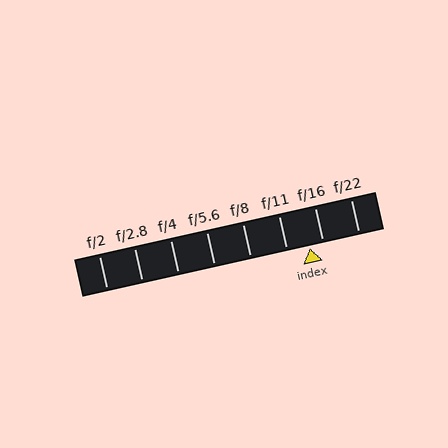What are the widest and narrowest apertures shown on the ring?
The widest aperture shown is f/2 and the narrowest is f/22.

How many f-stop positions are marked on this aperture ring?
There are 8 f-stop positions marked.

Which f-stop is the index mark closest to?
The index mark is closest to f/16.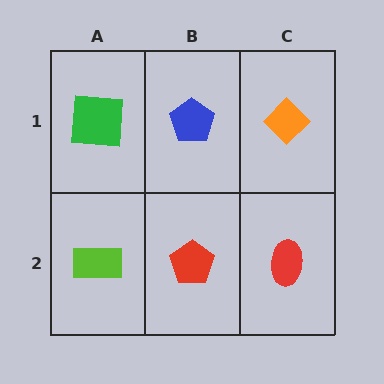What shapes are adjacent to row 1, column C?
A red ellipse (row 2, column C), a blue pentagon (row 1, column B).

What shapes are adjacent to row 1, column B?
A red pentagon (row 2, column B), a green square (row 1, column A), an orange diamond (row 1, column C).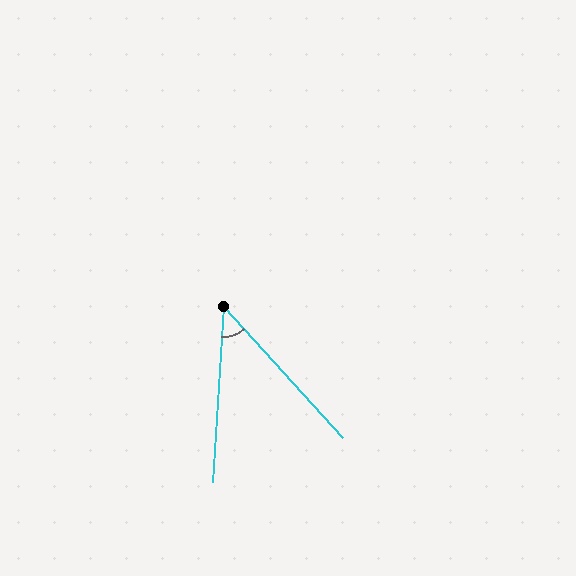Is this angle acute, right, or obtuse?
It is acute.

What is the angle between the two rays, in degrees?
Approximately 46 degrees.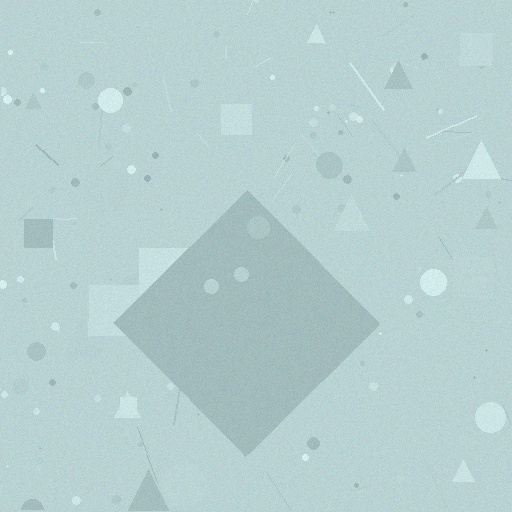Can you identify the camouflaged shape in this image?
The camouflaged shape is a diamond.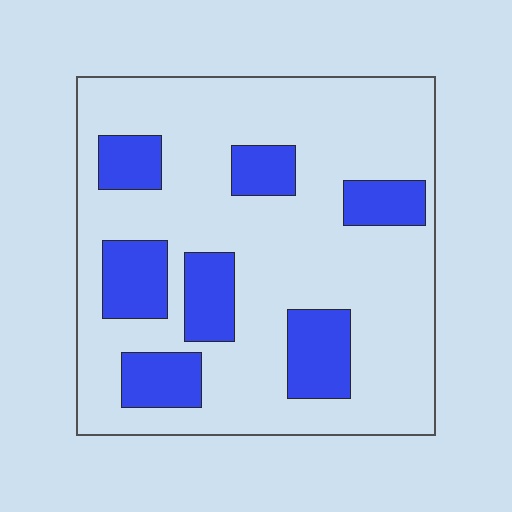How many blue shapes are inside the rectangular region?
7.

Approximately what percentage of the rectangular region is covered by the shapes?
Approximately 25%.